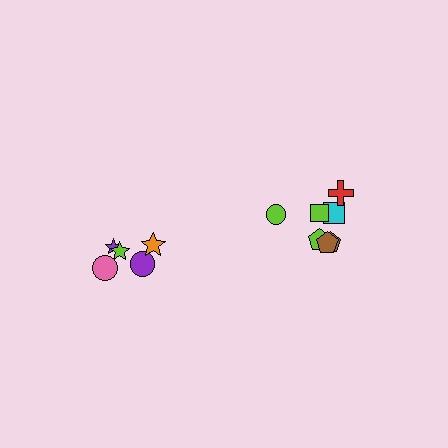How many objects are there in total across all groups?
There are 12 objects.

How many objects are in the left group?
There are 5 objects.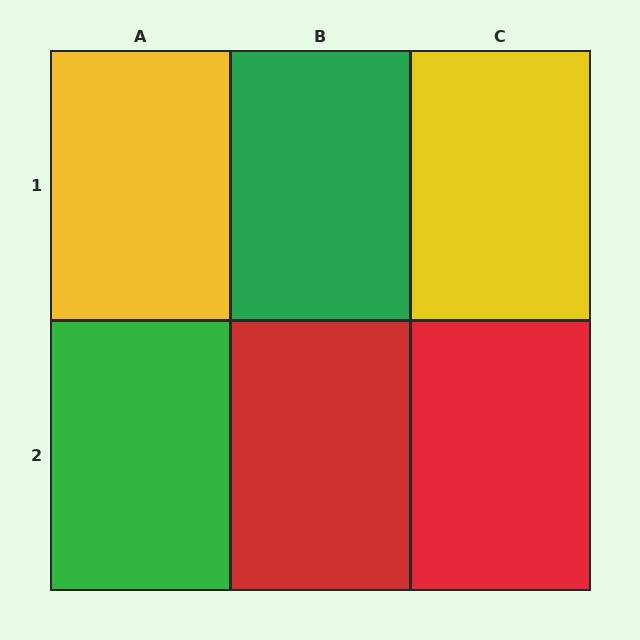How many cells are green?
2 cells are green.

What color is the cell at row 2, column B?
Red.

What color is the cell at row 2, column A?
Green.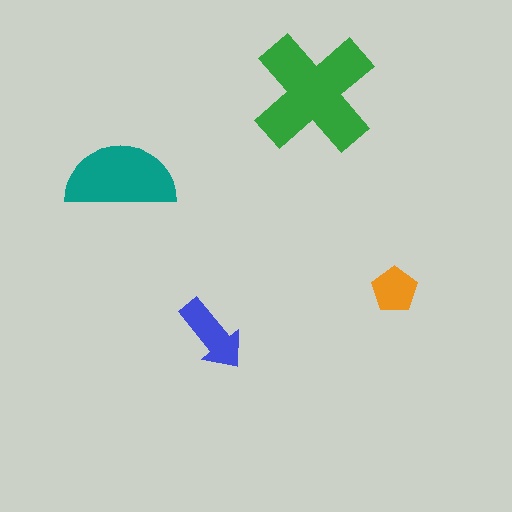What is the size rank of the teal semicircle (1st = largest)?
2nd.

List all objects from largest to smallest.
The green cross, the teal semicircle, the blue arrow, the orange pentagon.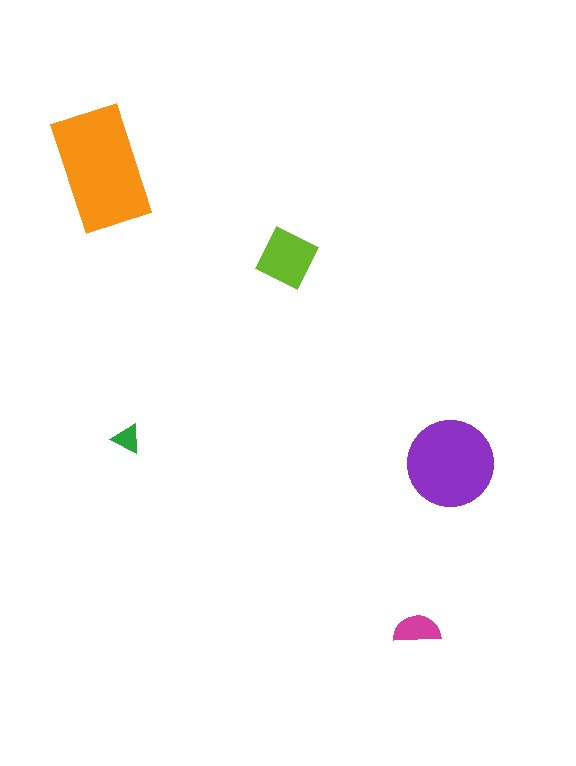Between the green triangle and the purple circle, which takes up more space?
The purple circle.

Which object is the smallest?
The green triangle.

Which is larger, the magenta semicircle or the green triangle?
The magenta semicircle.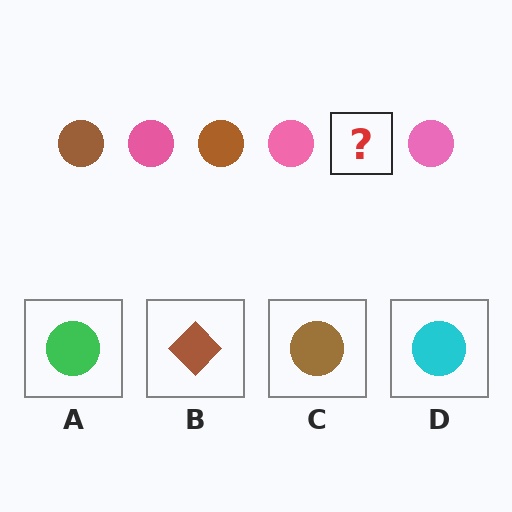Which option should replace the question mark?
Option C.